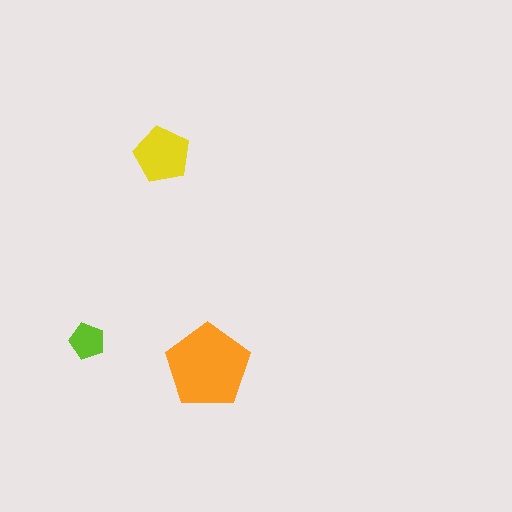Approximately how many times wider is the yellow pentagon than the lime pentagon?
About 1.5 times wider.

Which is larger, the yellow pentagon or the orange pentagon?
The orange one.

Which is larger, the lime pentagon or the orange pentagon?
The orange one.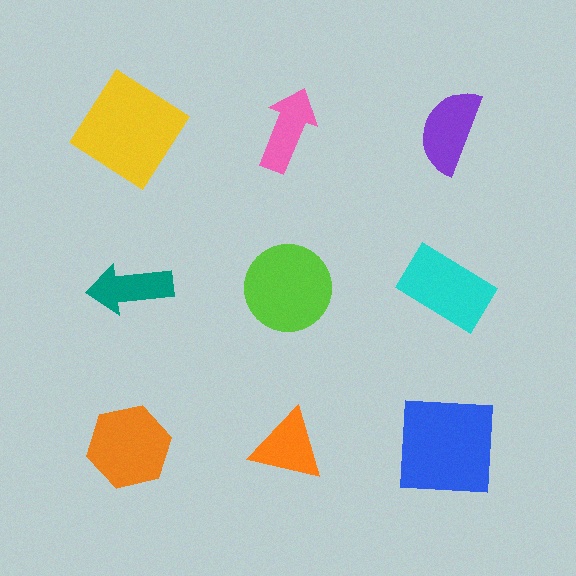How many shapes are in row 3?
3 shapes.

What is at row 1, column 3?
A purple semicircle.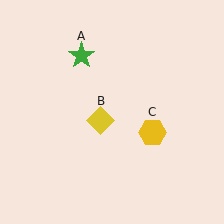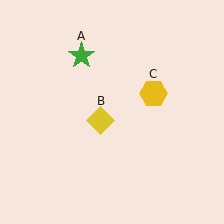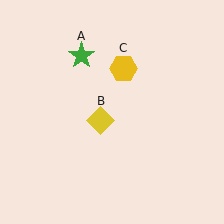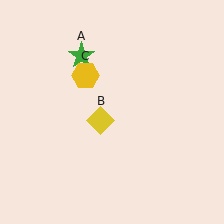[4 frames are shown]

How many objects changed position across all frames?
1 object changed position: yellow hexagon (object C).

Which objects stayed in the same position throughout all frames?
Green star (object A) and yellow diamond (object B) remained stationary.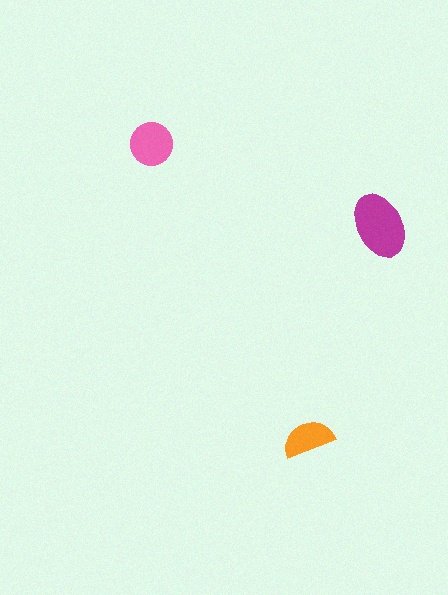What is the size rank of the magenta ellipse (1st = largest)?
1st.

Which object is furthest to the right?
The magenta ellipse is rightmost.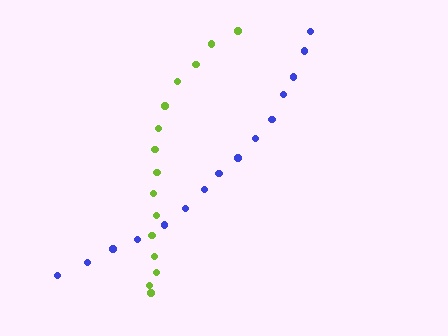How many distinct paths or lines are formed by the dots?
There are 2 distinct paths.